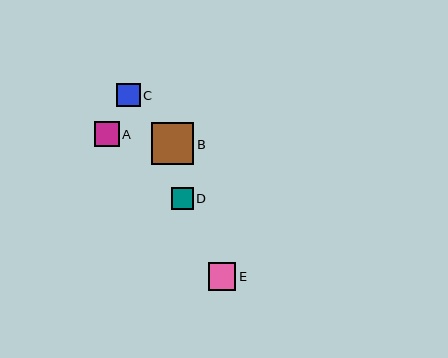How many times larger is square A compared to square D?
Square A is approximately 1.1 times the size of square D.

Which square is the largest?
Square B is the largest with a size of approximately 42 pixels.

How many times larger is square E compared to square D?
Square E is approximately 1.2 times the size of square D.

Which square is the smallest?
Square D is the smallest with a size of approximately 22 pixels.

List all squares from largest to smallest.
From largest to smallest: B, E, A, C, D.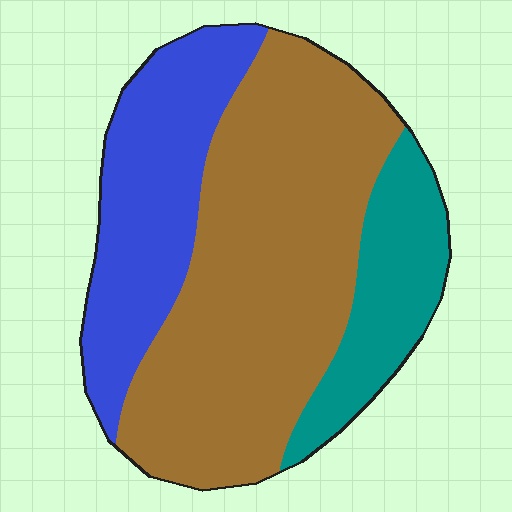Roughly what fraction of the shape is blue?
Blue takes up about one quarter (1/4) of the shape.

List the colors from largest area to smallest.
From largest to smallest: brown, blue, teal.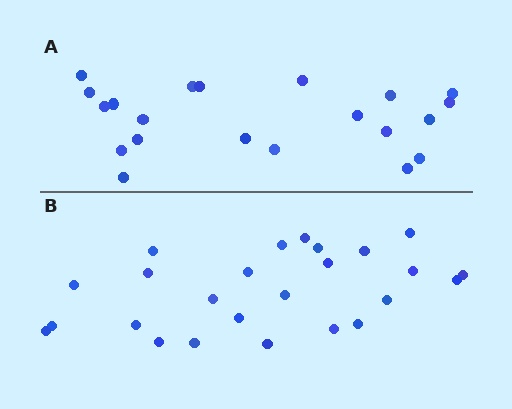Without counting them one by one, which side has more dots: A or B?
Region B (the bottom region) has more dots.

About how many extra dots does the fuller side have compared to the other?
Region B has about 4 more dots than region A.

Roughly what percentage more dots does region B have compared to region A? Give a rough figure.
About 20% more.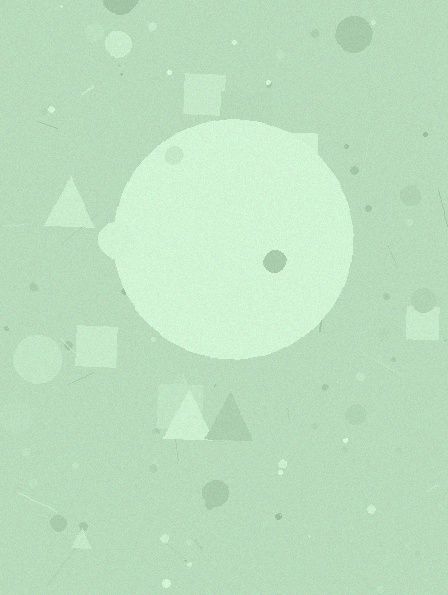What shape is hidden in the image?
A circle is hidden in the image.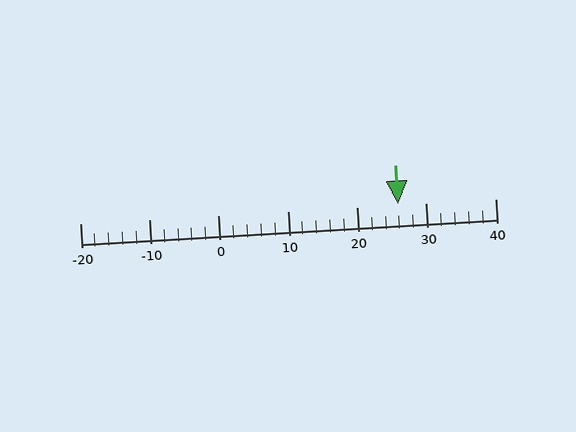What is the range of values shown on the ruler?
The ruler shows values from -20 to 40.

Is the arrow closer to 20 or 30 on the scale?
The arrow is closer to 30.